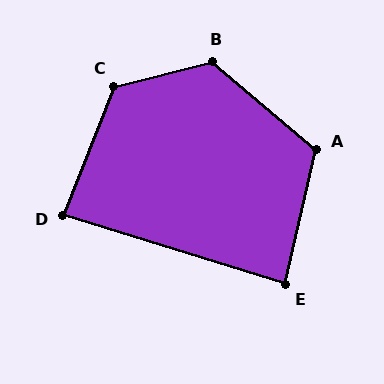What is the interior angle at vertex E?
Approximately 86 degrees (approximately right).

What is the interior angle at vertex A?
Approximately 117 degrees (obtuse).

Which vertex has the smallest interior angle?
D, at approximately 86 degrees.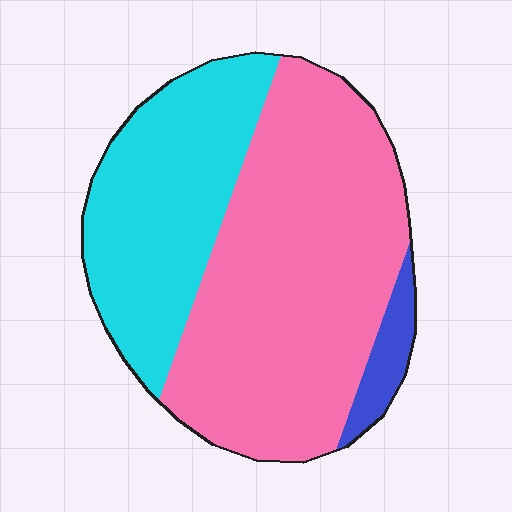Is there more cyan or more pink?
Pink.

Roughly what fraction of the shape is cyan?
Cyan takes up about one third (1/3) of the shape.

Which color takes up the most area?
Pink, at roughly 60%.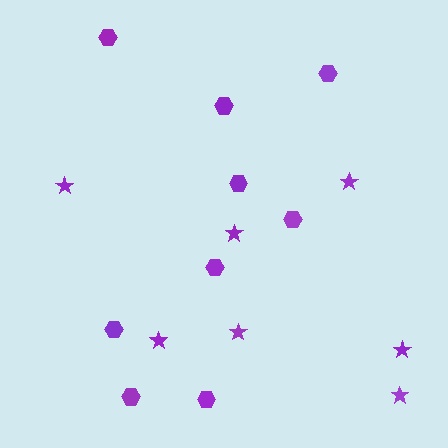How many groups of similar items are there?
There are 2 groups: one group of hexagons (9) and one group of stars (7).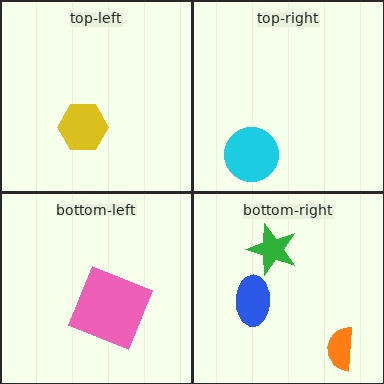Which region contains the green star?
The bottom-right region.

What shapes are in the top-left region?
The yellow hexagon.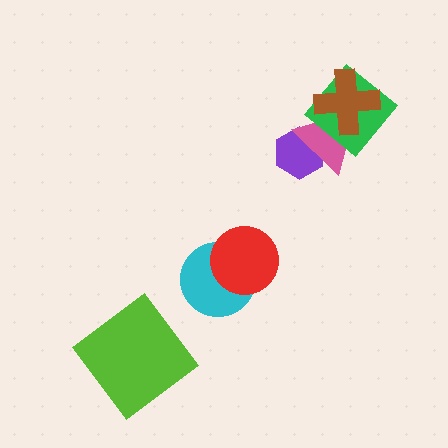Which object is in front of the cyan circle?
The red circle is in front of the cyan circle.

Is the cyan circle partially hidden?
Yes, it is partially covered by another shape.